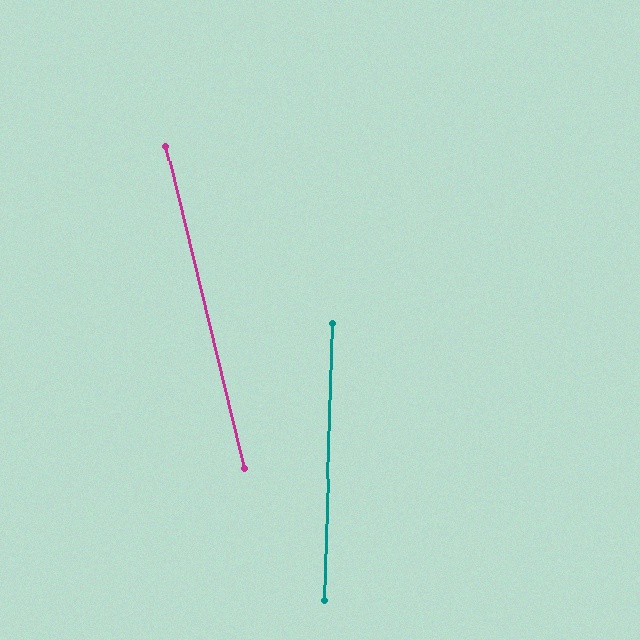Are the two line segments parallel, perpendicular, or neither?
Neither parallel nor perpendicular — they differ by about 16°.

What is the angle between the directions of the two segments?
Approximately 16 degrees.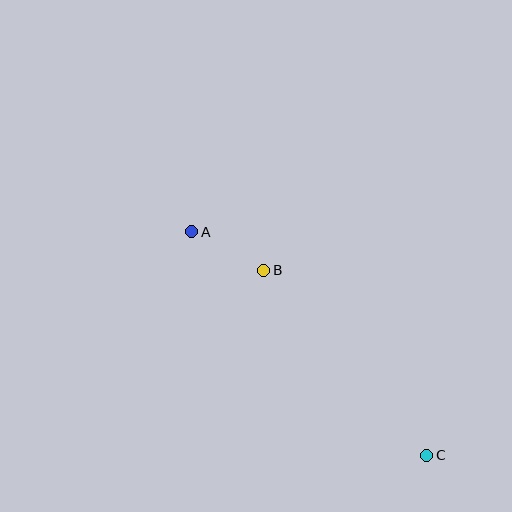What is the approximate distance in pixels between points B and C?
The distance between B and C is approximately 246 pixels.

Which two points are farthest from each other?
Points A and C are farthest from each other.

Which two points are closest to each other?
Points A and B are closest to each other.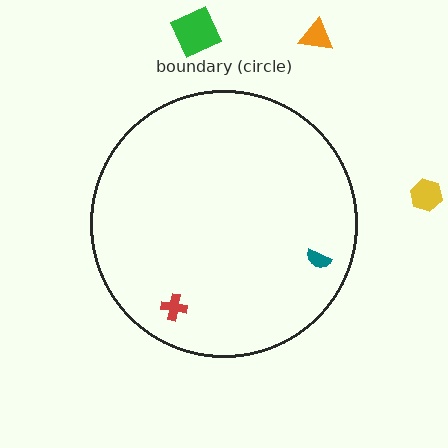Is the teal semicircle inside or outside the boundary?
Inside.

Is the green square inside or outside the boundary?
Outside.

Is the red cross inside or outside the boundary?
Inside.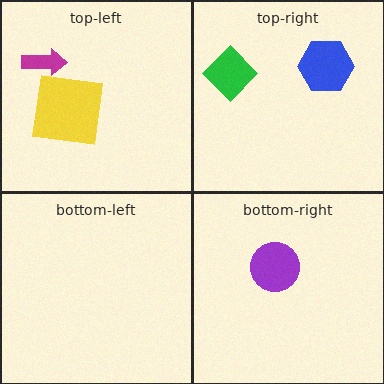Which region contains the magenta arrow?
The top-left region.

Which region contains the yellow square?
The top-left region.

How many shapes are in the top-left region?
2.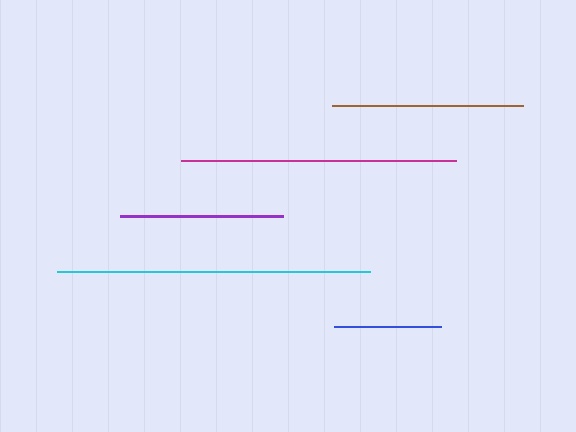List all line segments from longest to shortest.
From longest to shortest: cyan, magenta, brown, purple, blue.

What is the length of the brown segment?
The brown segment is approximately 191 pixels long.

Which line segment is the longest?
The cyan line is the longest at approximately 313 pixels.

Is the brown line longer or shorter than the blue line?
The brown line is longer than the blue line.